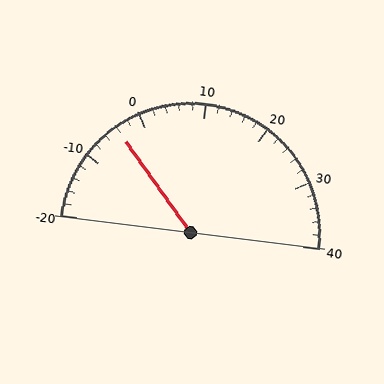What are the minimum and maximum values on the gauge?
The gauge ranges from -20 to 40.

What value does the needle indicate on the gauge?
The needle indicates approximately -4.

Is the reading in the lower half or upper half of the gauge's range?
The reading is in the lower half of the range (-20 to 40).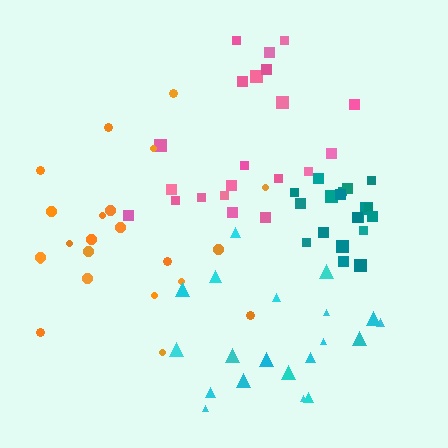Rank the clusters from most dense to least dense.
teal, pink, cyan, orange.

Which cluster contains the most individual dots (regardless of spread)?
Orange (22).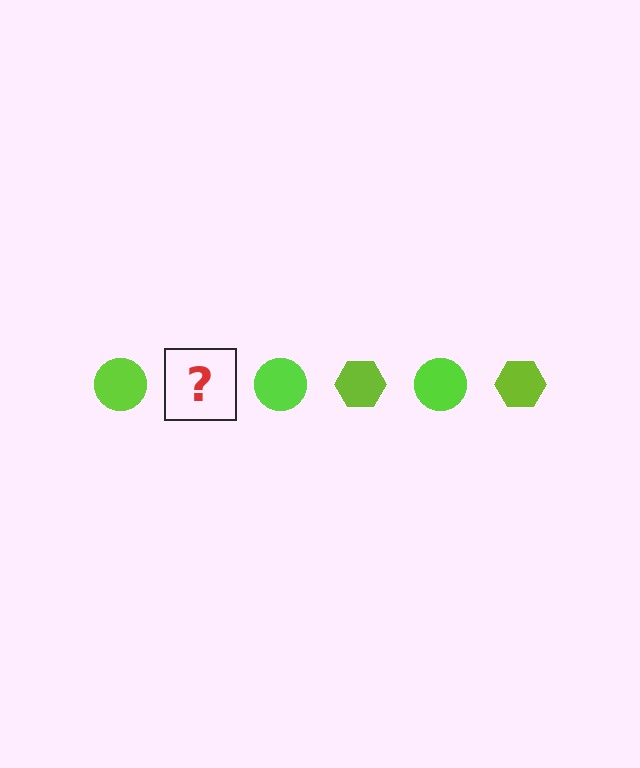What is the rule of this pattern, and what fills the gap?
The rule is that the pattern cycles through circle, hexagon shapes in lime. The gap should be filled with a lime hexagon.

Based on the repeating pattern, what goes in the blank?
The blank should be a lime hexagon.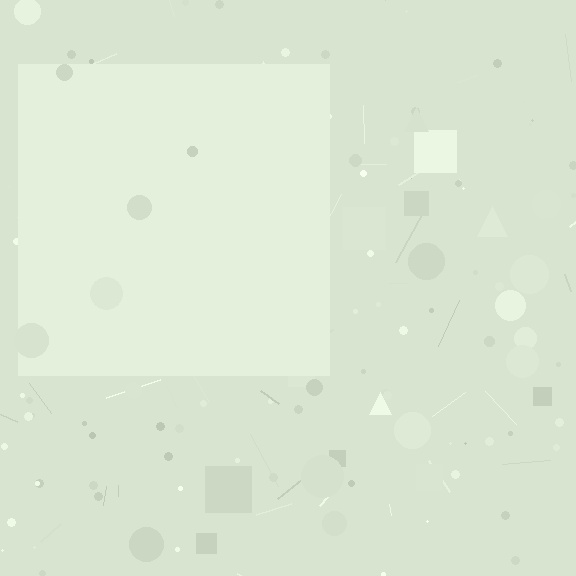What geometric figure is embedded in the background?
A square is embedded in the background.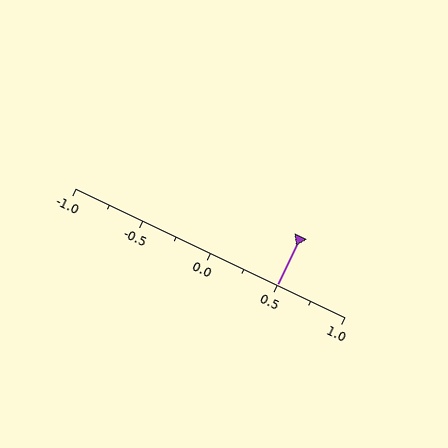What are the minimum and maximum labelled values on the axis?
The axis runs from -1.0 to 1.0.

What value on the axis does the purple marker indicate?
The marker indicates approximately 0.5.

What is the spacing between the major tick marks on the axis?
The major ticks are spaced 0.5 apart.